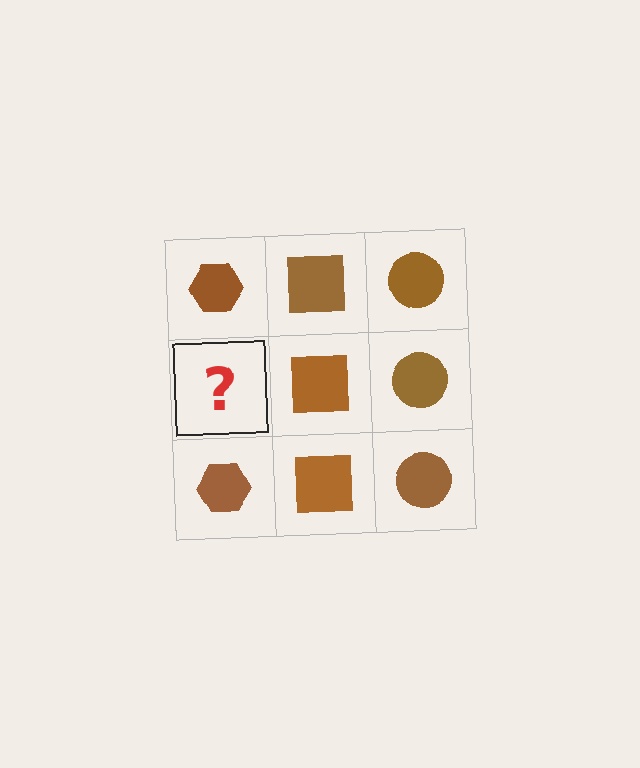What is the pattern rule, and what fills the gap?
The rule is that each column has a consistent shape. The gap should be filled with a brown hexagon.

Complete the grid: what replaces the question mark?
The question mark should be replaced with a brown hexagon.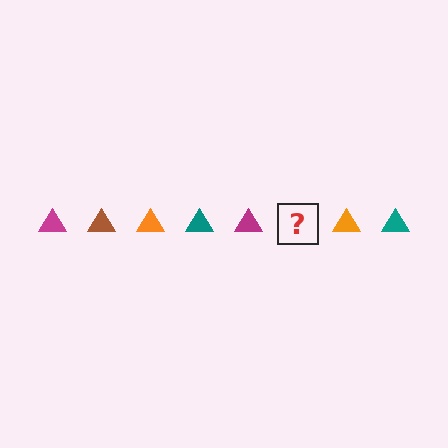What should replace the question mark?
The question mark should be replaced with a brown triangle.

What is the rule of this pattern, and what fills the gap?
The rule is that the pattern cycles through magenta, brown, orange, teal triangles. The gap should be filled with a brown triangle.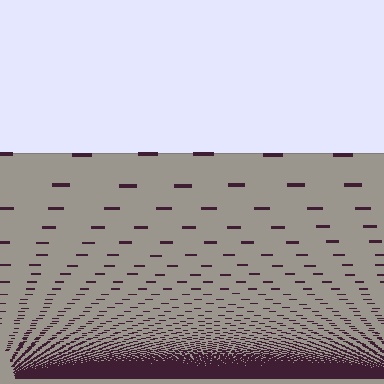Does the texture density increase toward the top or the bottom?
Density increases toward the bottom.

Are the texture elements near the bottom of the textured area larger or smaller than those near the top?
Smaller. The gradient is inverted — elements near the bottom are smaller and denser.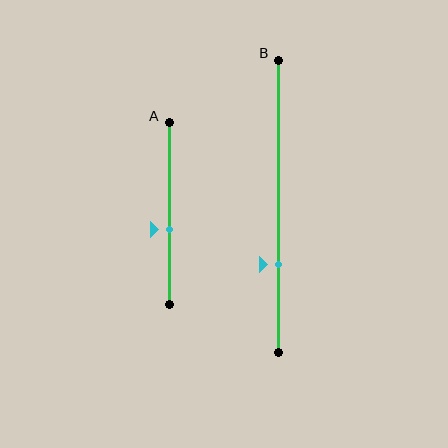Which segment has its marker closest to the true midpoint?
Segment A has its marker closest to the true midpoint.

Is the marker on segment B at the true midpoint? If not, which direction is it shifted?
No, the marker on segment B is shifted downward by about 20% of the segment length.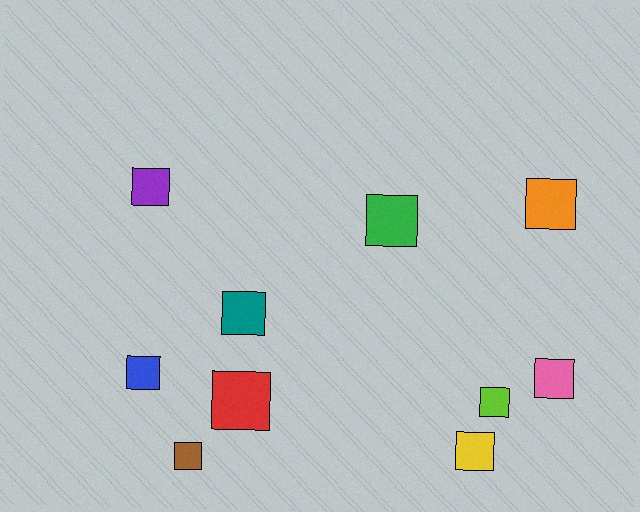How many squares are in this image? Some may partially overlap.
There are 10 squares.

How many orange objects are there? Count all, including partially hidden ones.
There is 1 orange object.